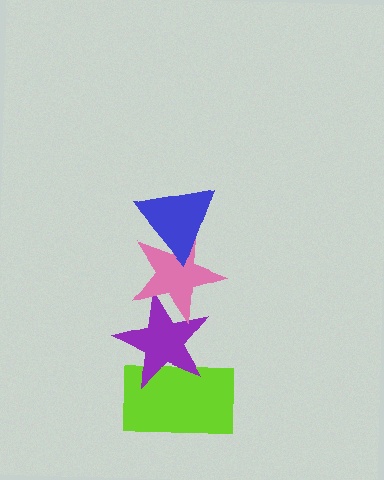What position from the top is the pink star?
The pink star is 2nd from the top.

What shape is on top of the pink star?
The blue triangle is on top of the pink star.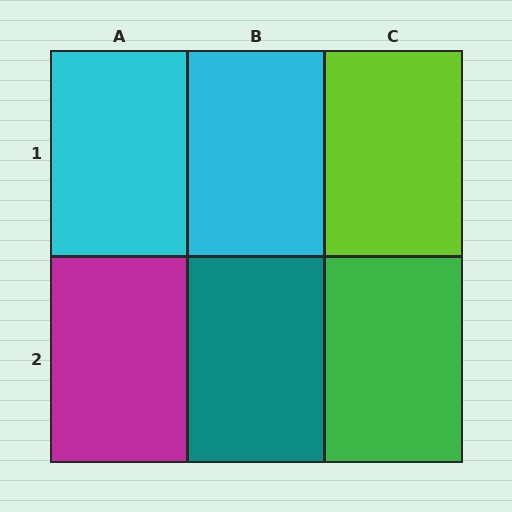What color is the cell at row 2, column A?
Magenta.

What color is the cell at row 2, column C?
Green.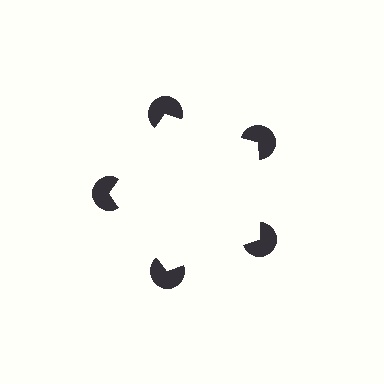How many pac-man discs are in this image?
There are 5 — one at each vertex of the illusory pentagon.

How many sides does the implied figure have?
5 sides.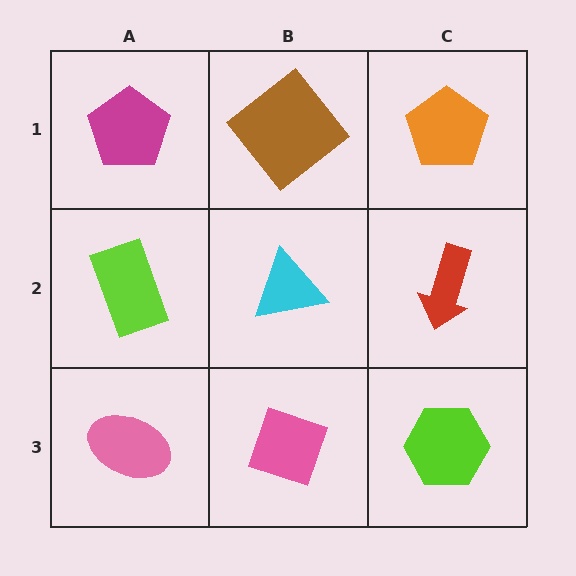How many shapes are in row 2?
3 shapes.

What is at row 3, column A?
A pink ellipse.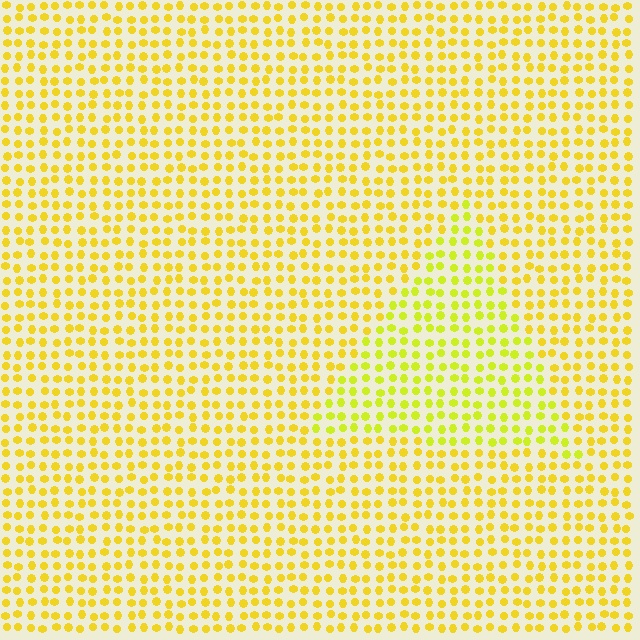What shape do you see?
I see a triangle.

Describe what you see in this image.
The image is filled with small yellow elements in a uniform arrangement. A triangle-shaped region is visible where the elements are tinted to a slightly different hue, forming a subtle color boundary.